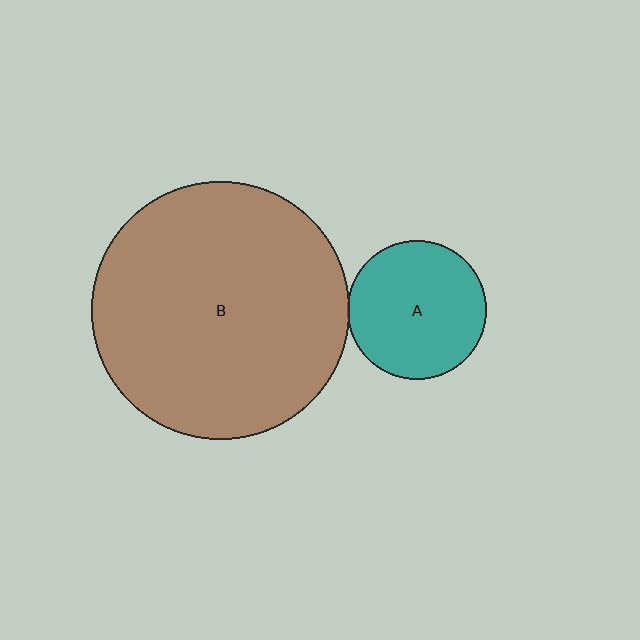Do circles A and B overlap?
Yes.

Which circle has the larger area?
Circle B (brown).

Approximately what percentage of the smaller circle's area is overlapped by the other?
Approximately 5%.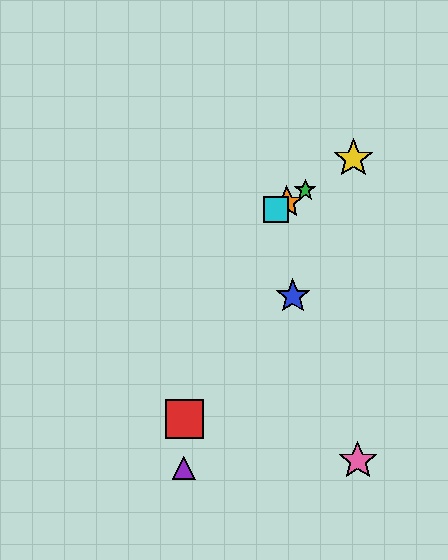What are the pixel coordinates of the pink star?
The pink star is at (358, 461).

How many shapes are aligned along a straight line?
4 shapes (the green star, the yellow star, the orange star, the cyan square) are aligned along a straight line.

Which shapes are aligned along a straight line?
The green star, the yellow star, the orange star, the cyan square are aligned along a straight line.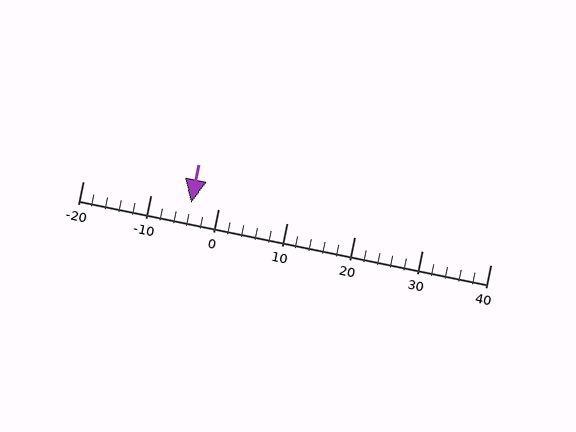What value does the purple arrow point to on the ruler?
The purple arrow points to approximately -4.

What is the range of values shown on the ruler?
The ruler shows values from -20 to 40.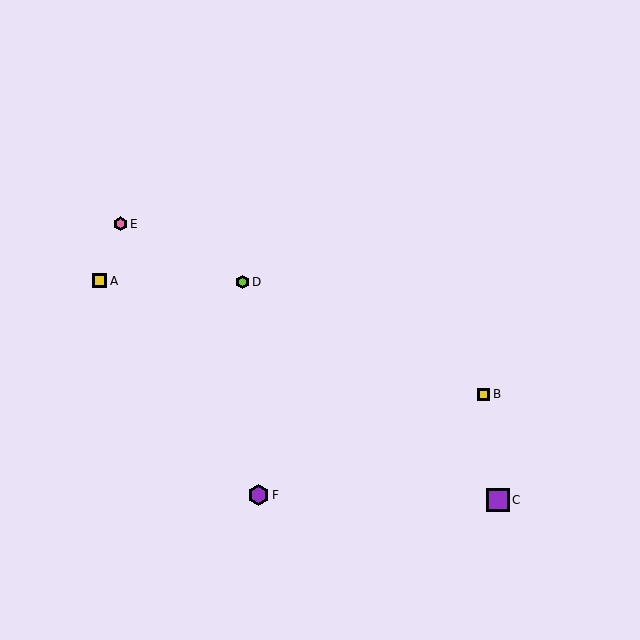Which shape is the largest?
The purple square (labeled C) is the largest.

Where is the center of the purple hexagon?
The center of the purple hexagon is at (258, 495).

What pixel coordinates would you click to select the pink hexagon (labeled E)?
Click at (120, 224) to select the pink hexagon E.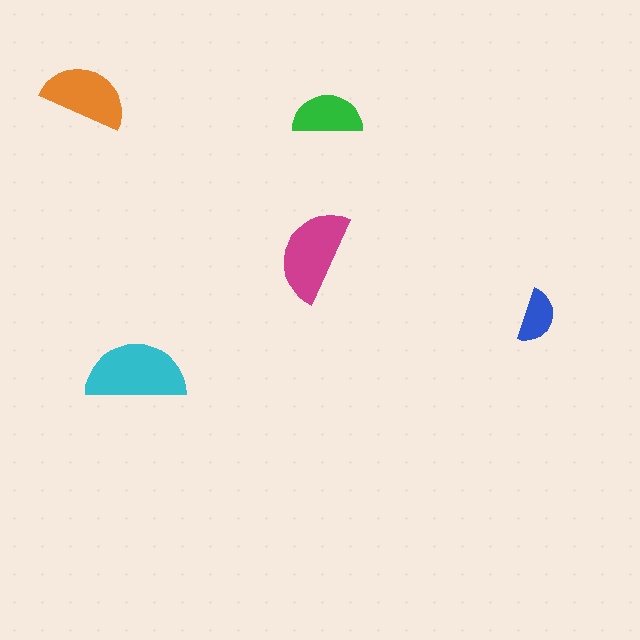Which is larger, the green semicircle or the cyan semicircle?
The cyan one.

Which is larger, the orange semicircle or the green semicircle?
The orange one.